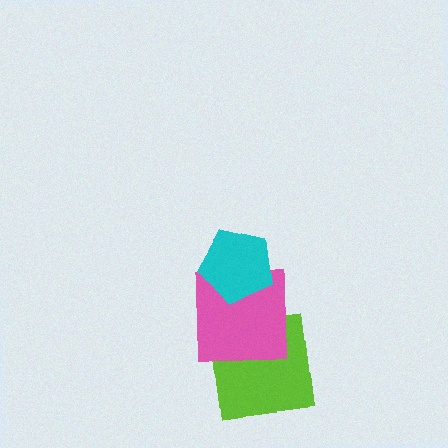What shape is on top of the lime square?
The pink square is on top of the lime square.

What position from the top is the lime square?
The lime square is 3rd from the top.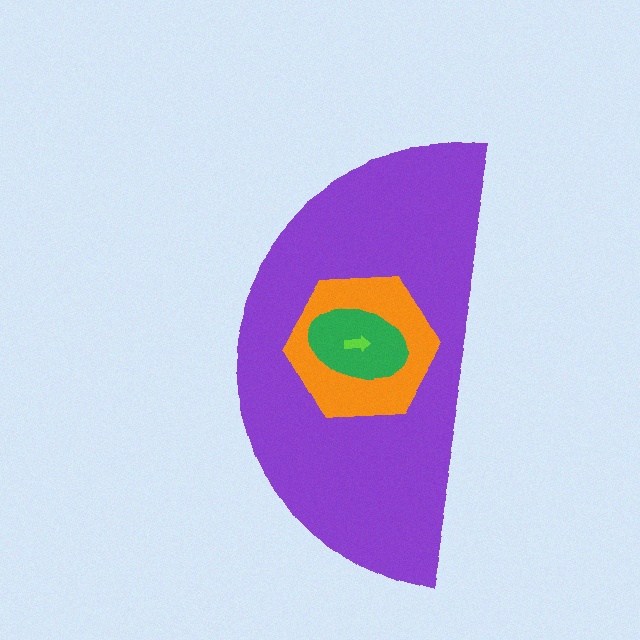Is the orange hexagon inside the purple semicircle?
Yes.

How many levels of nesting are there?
4.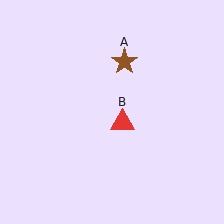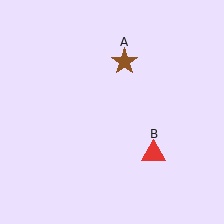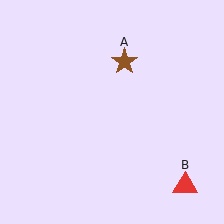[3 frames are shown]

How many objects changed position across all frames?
1 object changed position: red triangle (object B).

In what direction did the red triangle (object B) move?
The red triangle (object B) moved down and to the right.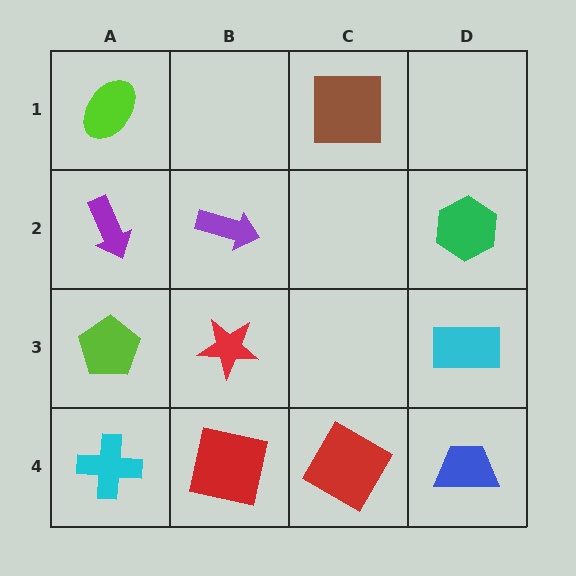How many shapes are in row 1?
2 shapes.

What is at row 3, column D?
A cyan rectangle.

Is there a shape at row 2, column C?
No, that cell is empty.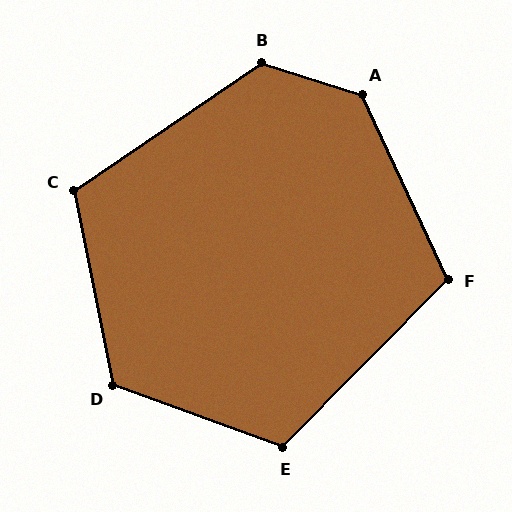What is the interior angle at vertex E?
Approximately 115 degrees (obtuse).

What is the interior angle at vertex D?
Approximately 121 degrees (obtuse).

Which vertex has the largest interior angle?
A, at approximately 132 degrees.